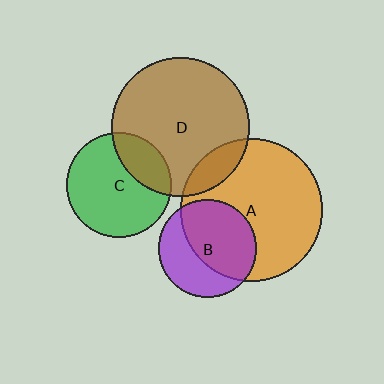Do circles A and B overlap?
Yes.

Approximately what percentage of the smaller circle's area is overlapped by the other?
Approximately 60%.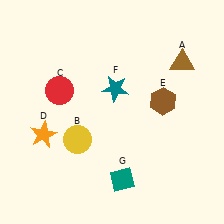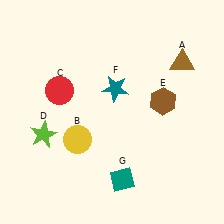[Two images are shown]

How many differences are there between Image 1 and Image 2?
There is 1 difference between the two images.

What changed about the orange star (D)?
In Image 1, D is orange. In Image 2, it changed to lime.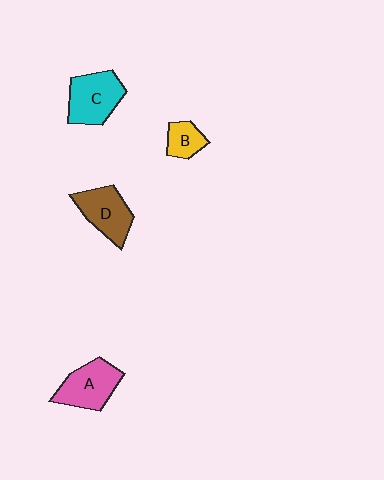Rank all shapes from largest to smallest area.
From largest to smallest: C (cyan), A (pink), D (brown), B (yellow).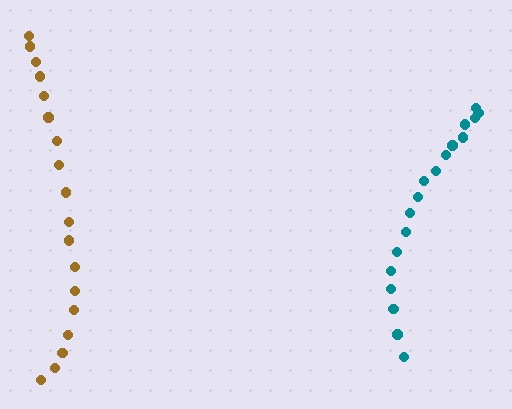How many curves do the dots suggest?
There are 2 distinct paths.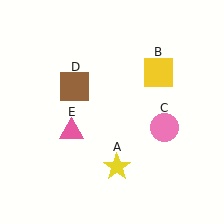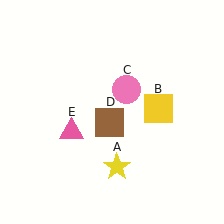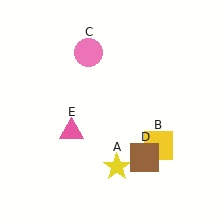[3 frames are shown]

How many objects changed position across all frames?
3 objects changed position: yellow square (object B), pink circle (object C), brown square (object D).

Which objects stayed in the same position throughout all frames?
Yellow star (object A) and pink triangle (object E) remained stationary.